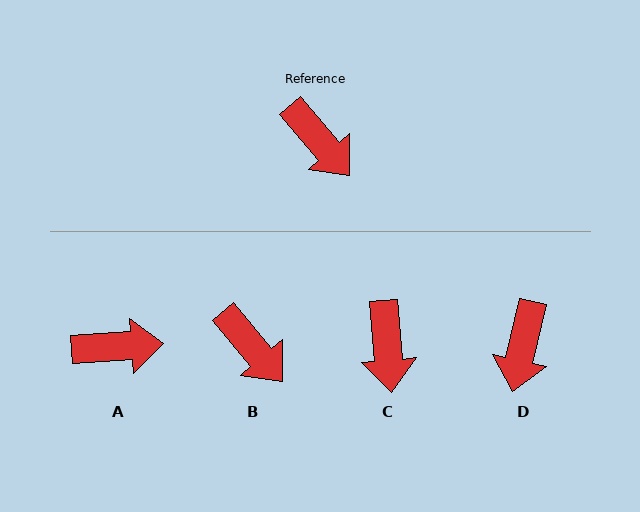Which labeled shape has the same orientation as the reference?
B.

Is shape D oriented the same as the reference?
No, it is off by about 53 degrees.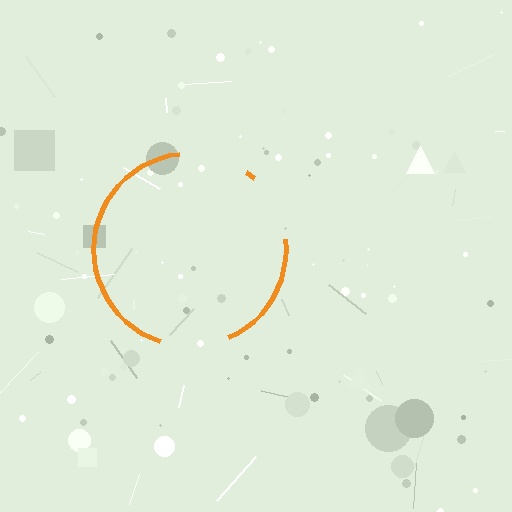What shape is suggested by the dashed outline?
The dashed outline suggests a circle.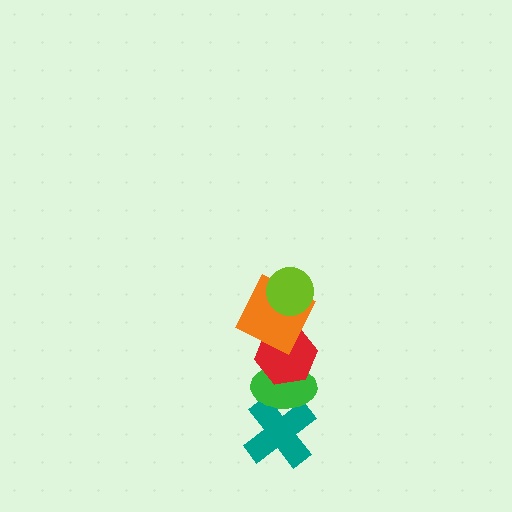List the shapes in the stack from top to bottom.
From top to bottom: the lime circle, the orange square, the red hexagon, the green ellipse, the teal cross.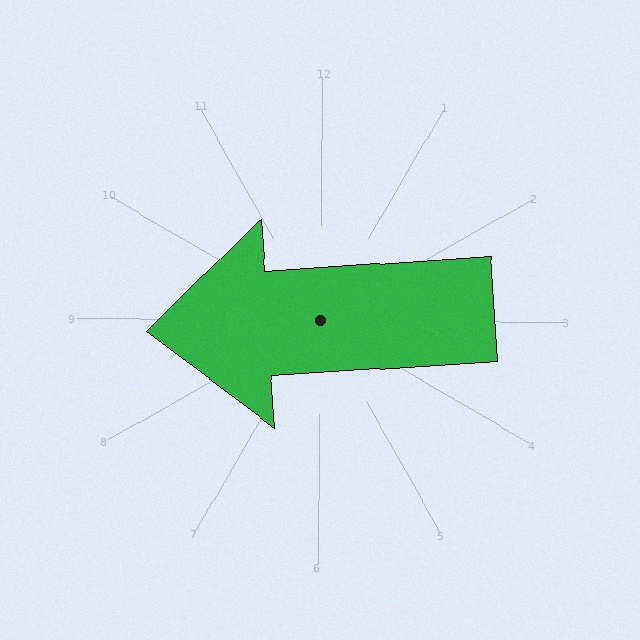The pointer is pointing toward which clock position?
Roughly 9 o'clock.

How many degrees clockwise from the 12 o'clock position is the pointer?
Approximately 266 degrees.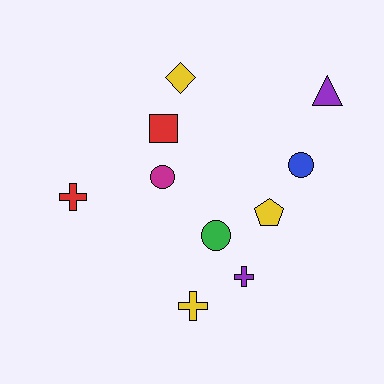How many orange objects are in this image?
There are no orange objects.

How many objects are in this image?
There are 10 objects.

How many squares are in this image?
There is 1 square.